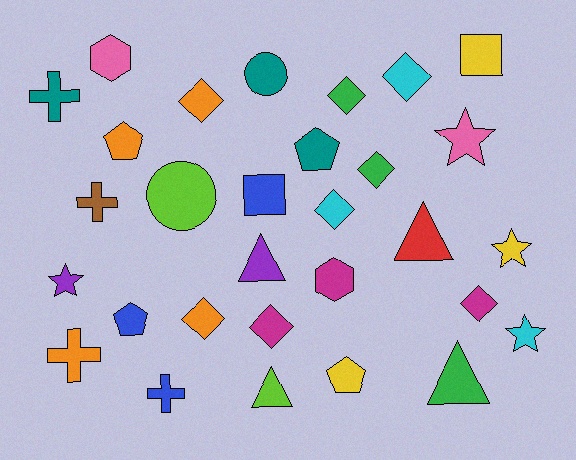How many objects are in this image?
There are 30 objects.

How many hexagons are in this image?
There are 2 hexagons.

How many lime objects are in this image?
There are 2 lime objects.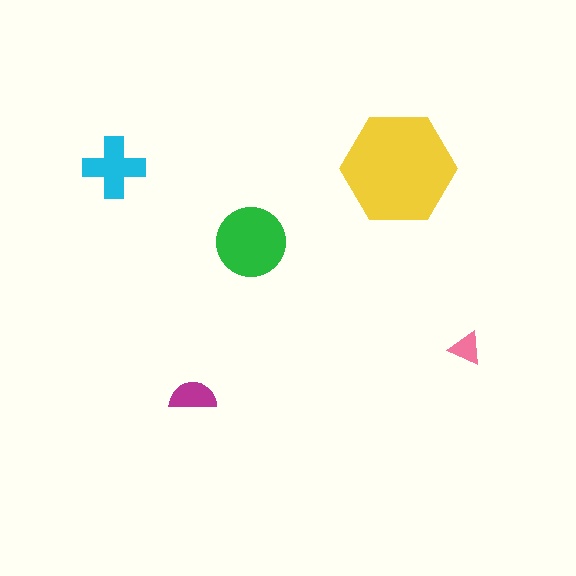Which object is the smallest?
The pink triangle.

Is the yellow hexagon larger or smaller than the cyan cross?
Larger.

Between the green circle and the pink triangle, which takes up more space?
The green circle.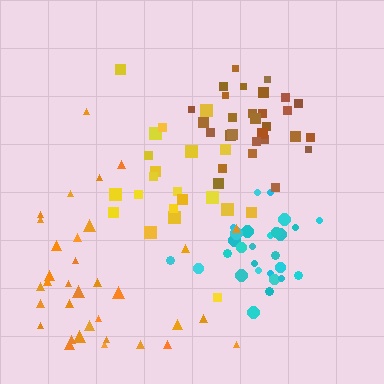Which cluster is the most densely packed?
Cyan.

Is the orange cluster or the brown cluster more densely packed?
Brown.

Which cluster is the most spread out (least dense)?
Orange.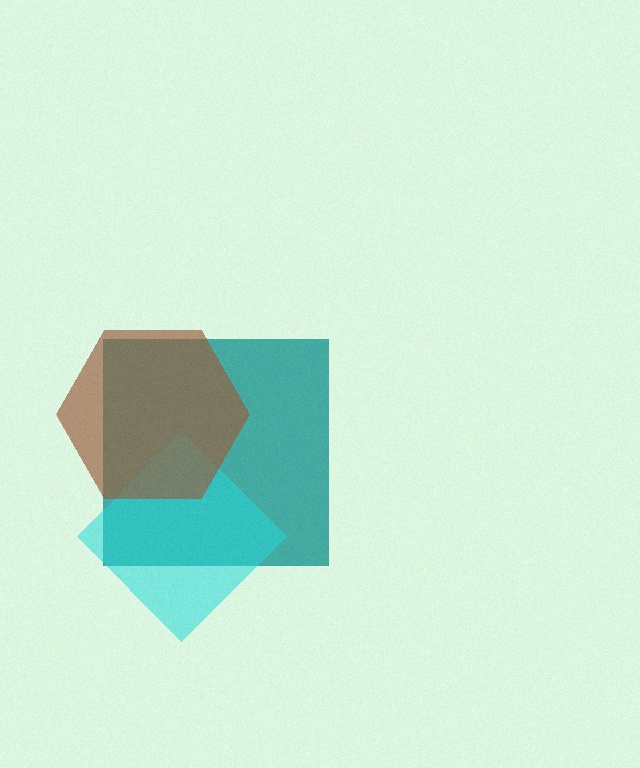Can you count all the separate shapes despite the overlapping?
Yes, there are 3 separate shapes.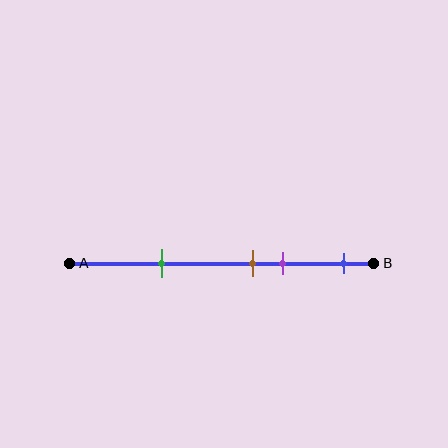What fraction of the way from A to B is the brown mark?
The brown mark is approximately 60% (0.6) of the way from A to B.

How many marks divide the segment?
There are 4 marks dividing the segment.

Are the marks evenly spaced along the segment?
No, the marks are not evenly spaced.